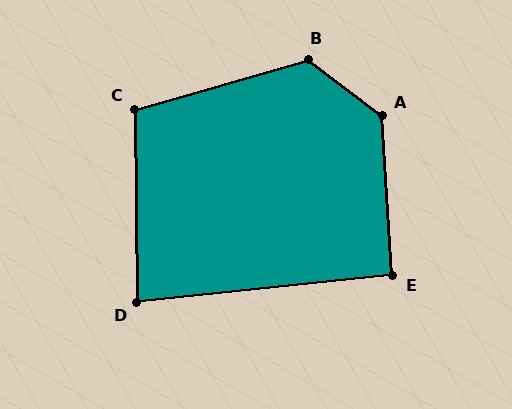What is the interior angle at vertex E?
Approximately 92 degrees (approximately right).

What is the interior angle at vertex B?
Approximately 126 degrees (obtuse).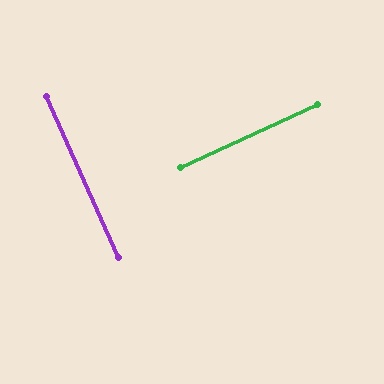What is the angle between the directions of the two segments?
Approximately 89 degrees.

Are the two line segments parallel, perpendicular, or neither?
Perpendicular — they meet at approximately 89°.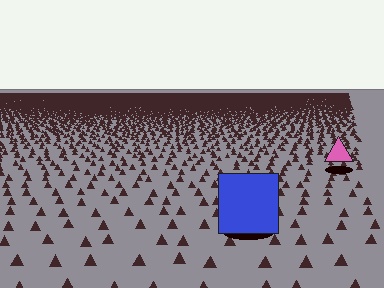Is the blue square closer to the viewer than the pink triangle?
Yes. The blue square is closer — you can tell from the texture gradient: the ground texture is coarser near it.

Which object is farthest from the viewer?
The pink triangle is farthest from the viewer. It appears smaller and the ground texture around it is denser.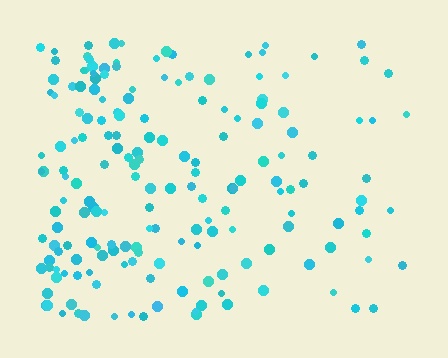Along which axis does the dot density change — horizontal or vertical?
Horizontal.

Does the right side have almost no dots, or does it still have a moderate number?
Still a moderate number, just noticeably fewer than the left.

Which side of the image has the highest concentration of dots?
The left.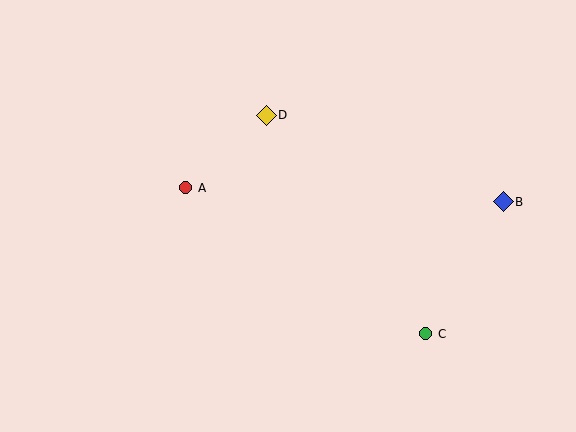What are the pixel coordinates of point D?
Point D is at (266, 115).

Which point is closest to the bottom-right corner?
Point C is closest to the bottom-right corner.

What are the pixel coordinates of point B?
Point B is at (503, 202).